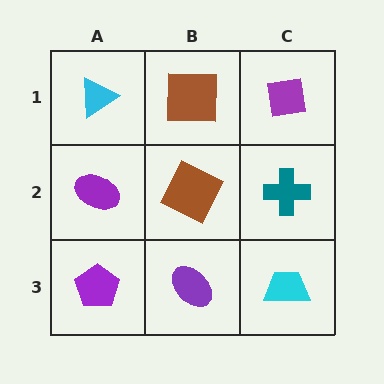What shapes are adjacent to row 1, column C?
A teal cross (row 2, column C), a brown square (row 1, column B).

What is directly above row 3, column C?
A teal cross.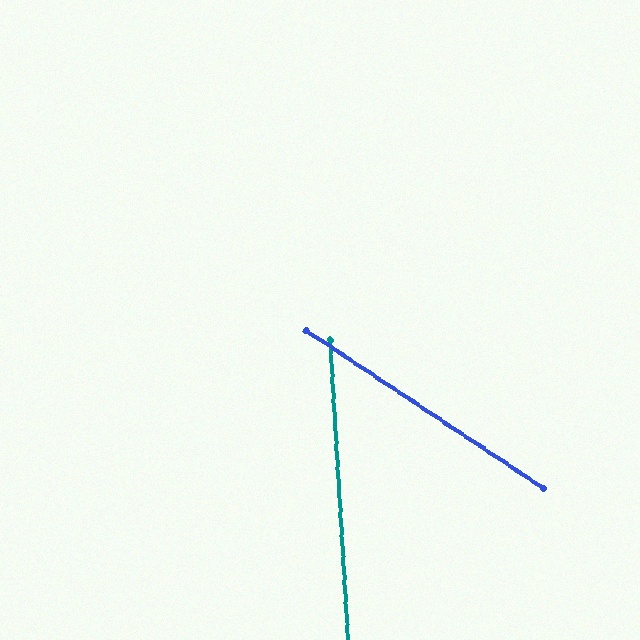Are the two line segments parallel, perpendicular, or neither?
Neither parallel nor perpendicular — they differ by about 53°.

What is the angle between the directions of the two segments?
Approximately 53 degrees.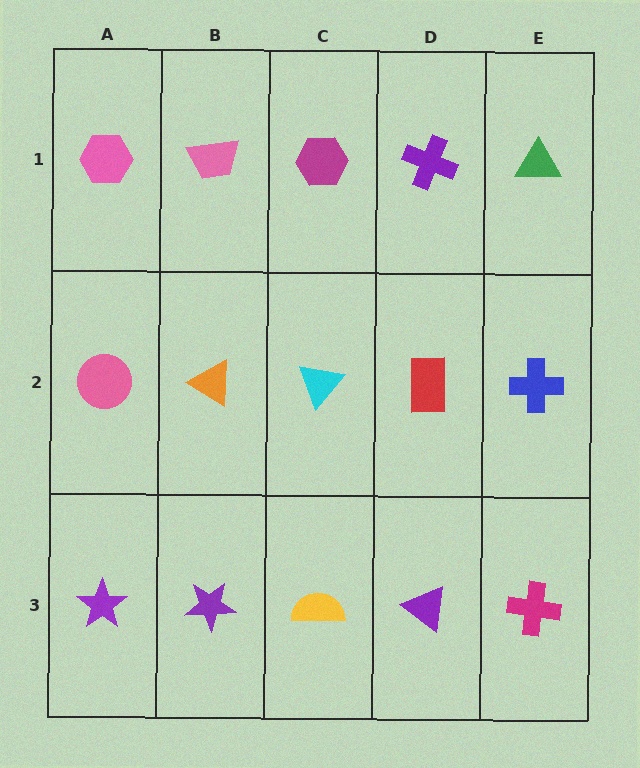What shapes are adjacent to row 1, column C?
A cyan triangle (row 2, column C), a pink trapezoid (row 1, column B), a purple cross (row 1, column D).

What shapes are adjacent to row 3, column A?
A pink circle (row 2, column A), a purple star (row 3, column B).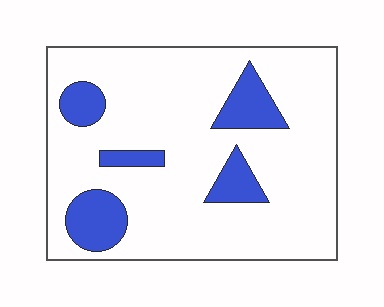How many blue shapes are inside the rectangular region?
5.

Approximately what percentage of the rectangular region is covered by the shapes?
Approximately 15%.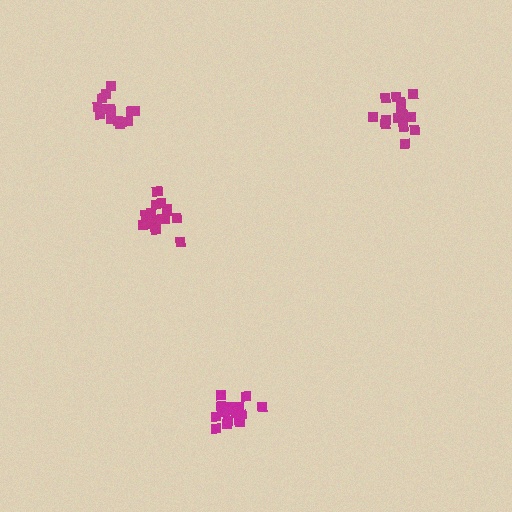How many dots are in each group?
Group 1: 16 dots, Group 2: 16 dots, Group 3: 14 dots, Group 4: 16 dots (62 total).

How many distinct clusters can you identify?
There are 4 distinct clusters.